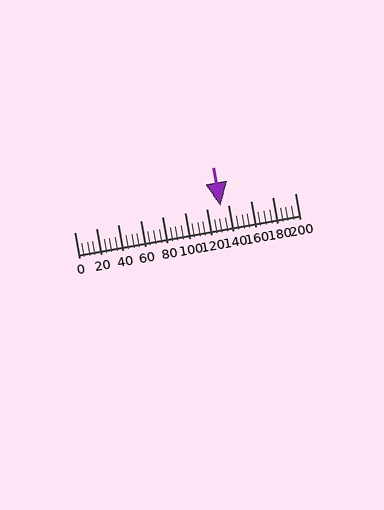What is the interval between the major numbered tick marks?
The major tick marks are spaced 20 units apart.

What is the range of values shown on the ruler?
The ruler shows values from 0 to 200.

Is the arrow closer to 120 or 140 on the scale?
The arrow is closer to 140.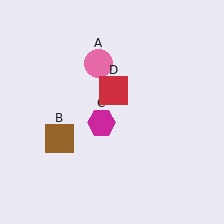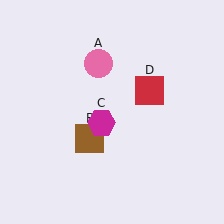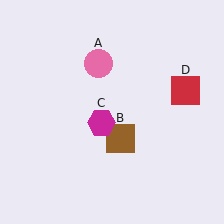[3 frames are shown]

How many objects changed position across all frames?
2 objects changed position: brown square (object B), red square (object D).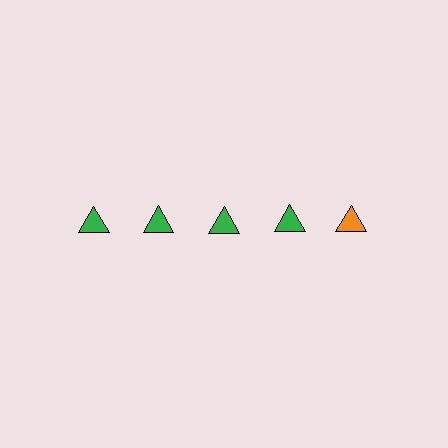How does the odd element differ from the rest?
It has a different color: orange instead of green.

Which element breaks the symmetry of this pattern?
The orange triangle in the top row, rightmost column breaks the symmetry. All other shapes are green triangles.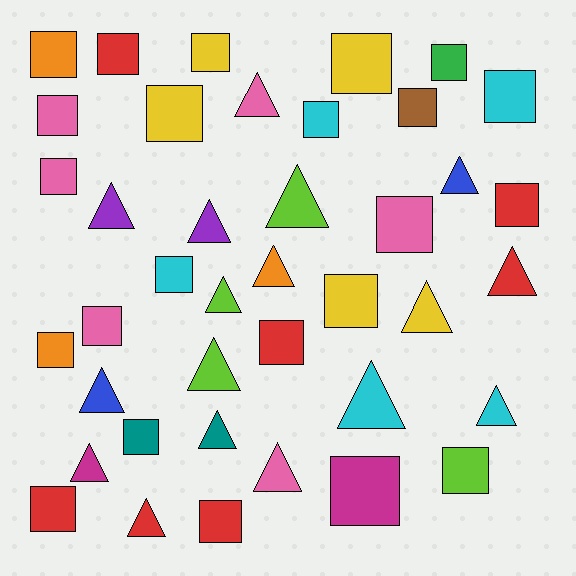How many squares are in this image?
There are 23 squares.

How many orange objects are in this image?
There are 3 orange objects.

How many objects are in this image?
There are 40 objects.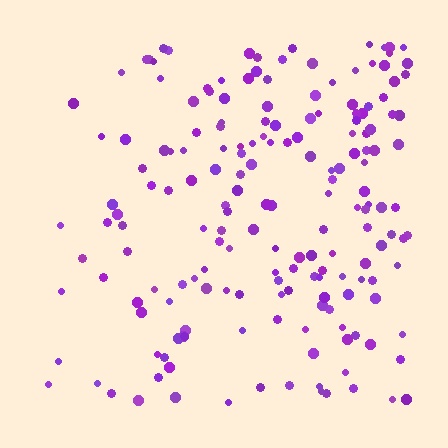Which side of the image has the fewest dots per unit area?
The left.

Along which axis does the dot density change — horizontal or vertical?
Horizontal.